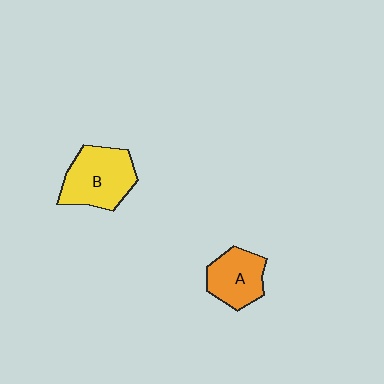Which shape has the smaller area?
Shape A (orange).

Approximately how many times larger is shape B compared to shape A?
Approximately 1.4 times.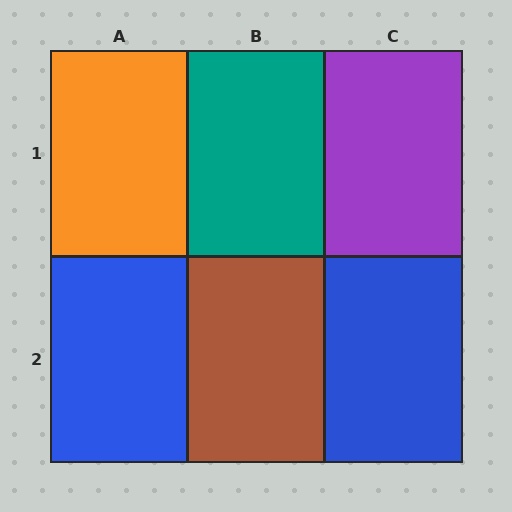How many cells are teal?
1 cell is teal.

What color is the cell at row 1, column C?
Purple.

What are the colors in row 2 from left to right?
Blue, brown, blue.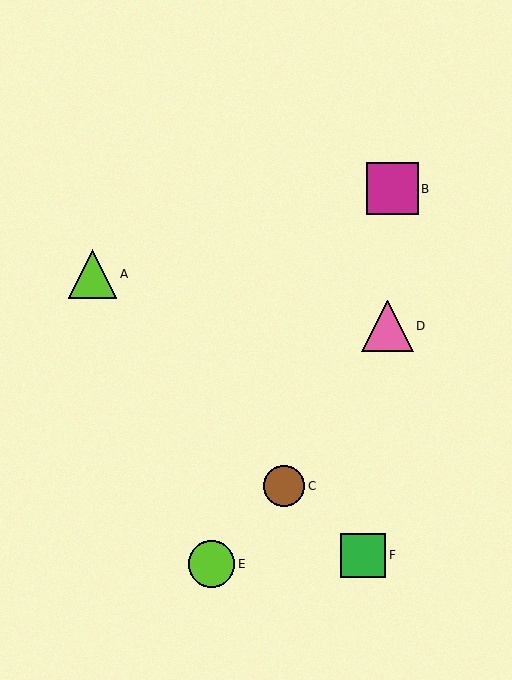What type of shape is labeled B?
Shape B is a magenta square.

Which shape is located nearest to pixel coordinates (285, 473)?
The brown circle (labeled C) at (284, 486) is nearest to that location.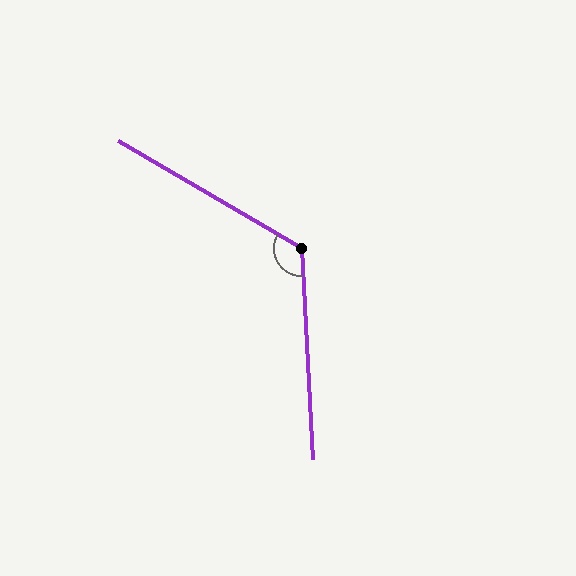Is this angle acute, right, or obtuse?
It is obtuse.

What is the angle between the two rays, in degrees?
Approximately 123 degrees.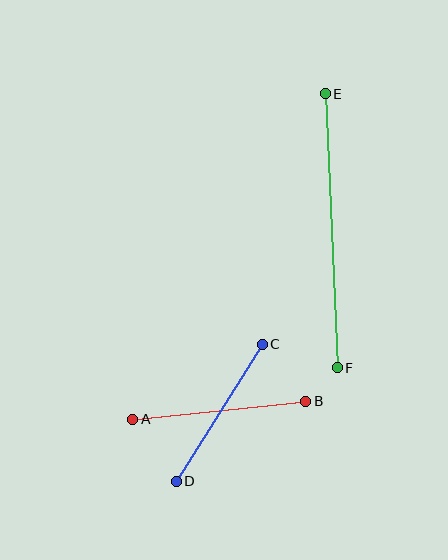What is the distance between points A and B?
The distance is approximately 174 pixels.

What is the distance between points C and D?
The distance is approximately 162 pixels.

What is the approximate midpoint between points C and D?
The midpoint is at approximately (219, 413) pixels.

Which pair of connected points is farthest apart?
Points E and F are farthest apart.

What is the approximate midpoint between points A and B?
The midpoint is at approximately (219, 410) pixels.